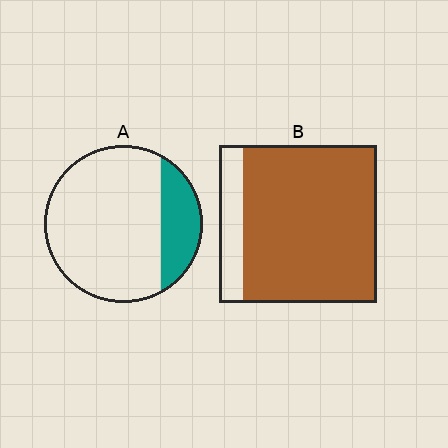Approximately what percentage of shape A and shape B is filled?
A is approximately 20% and B is approximately 85%.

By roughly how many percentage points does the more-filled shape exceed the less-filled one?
By roughly 65 percentage points (B over A).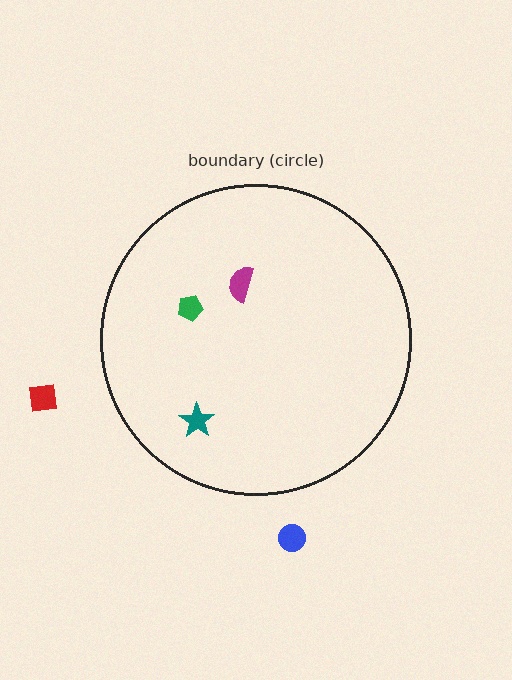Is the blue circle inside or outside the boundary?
Outside.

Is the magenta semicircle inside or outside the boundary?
Inside.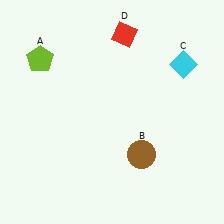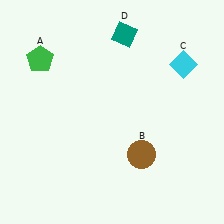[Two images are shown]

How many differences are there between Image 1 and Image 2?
There are 2 differences between the two images.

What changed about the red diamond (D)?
In Image 1, D is red. In Image 2, it changed to teal.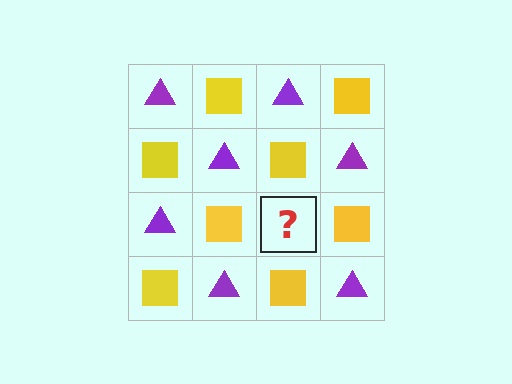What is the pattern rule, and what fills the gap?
The rule is that it alternates purple triangle and yellow square in a checkerboard pattern. The gap should be filled with a purple triangle.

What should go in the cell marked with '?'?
The missing cell should contain a purple triangle.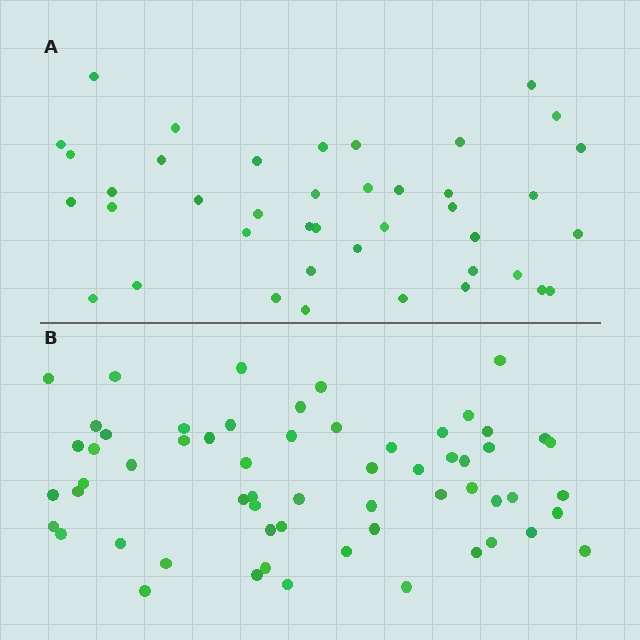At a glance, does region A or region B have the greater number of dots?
Region B (the bottom region) has more dots.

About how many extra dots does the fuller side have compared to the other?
Region B has approximately 20 more dots than region A.